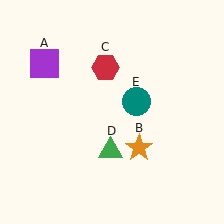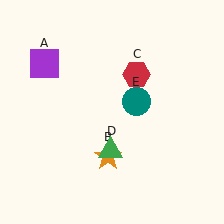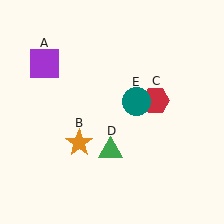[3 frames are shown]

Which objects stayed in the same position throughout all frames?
Purple square (object A) and green triangle (object D) and teal circle (object E) remained stationary.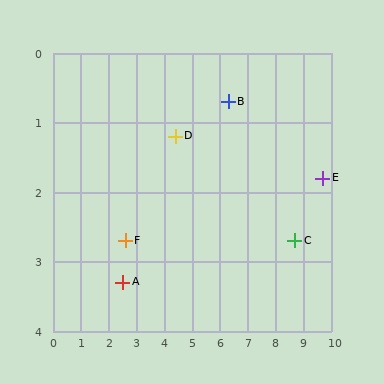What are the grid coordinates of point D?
Point D is at approximately (4.4, 1.2).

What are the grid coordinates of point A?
Point A is at approximately (2.5, 3.3).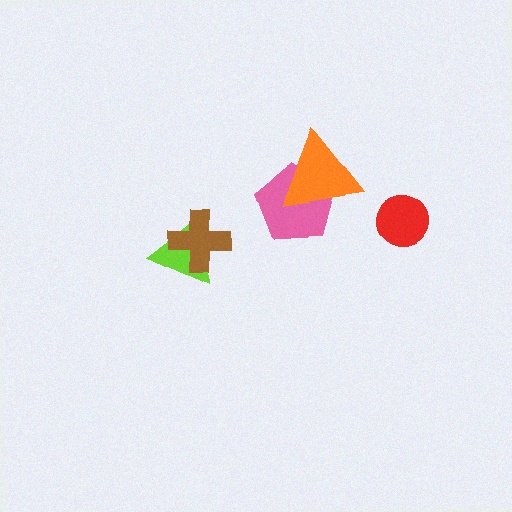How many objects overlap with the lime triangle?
1 object overlaps with the lime triangle.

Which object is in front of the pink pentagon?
The orange triangle is in front of the pink pentagon.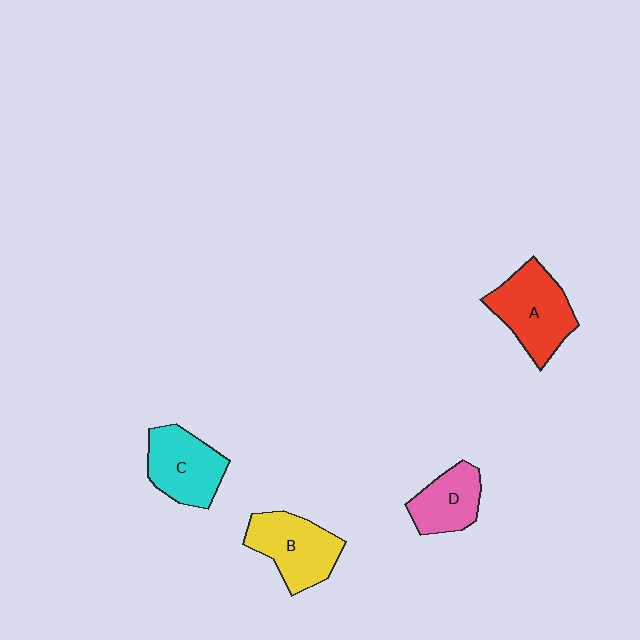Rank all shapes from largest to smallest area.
From largest to smallest: A (red), B (yellow), C (cyan), D (pink).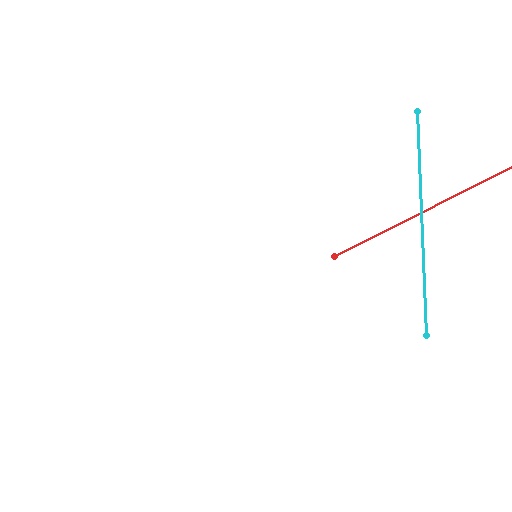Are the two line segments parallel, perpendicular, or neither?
Neither parallel nor perpendicular — they differ by about 66°.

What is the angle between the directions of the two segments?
Approximately 66 degrees.